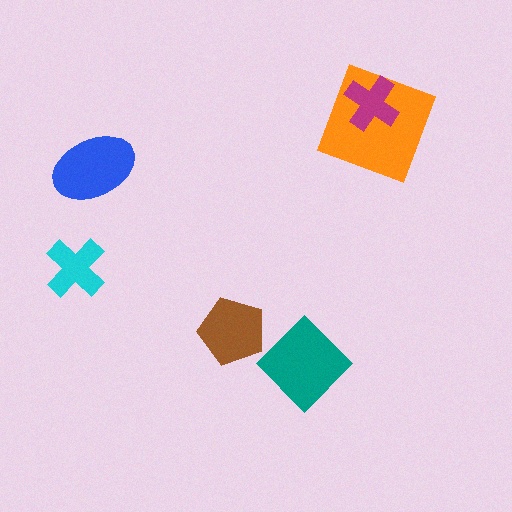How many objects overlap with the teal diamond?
0 objects overlap with the teal diamond.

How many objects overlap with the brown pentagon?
0 objects overlap with the brown pentagon.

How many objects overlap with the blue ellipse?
0 objects overlap with the blue ellipse.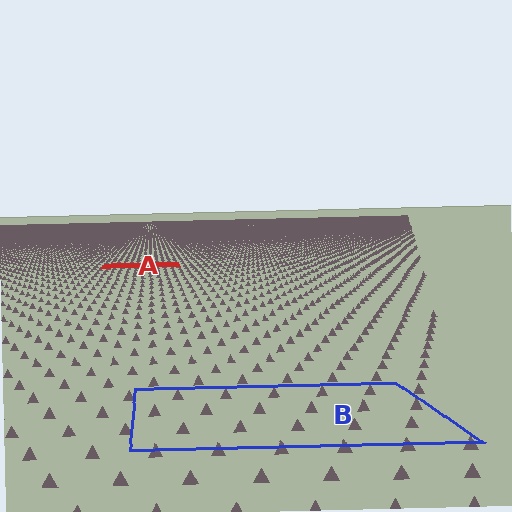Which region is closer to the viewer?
Region B is closer. The texture elements there are larger and more spread out.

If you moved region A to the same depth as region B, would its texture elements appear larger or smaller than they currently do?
They would appear larger. At a closer depth, the same texture elements are projected at a bigger on-screen size.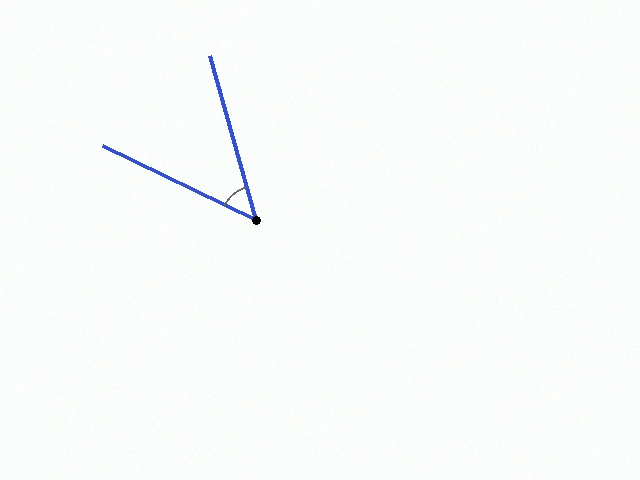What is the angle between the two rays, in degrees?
Approximately 49 degrees.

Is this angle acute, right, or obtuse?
It is acute.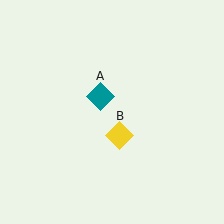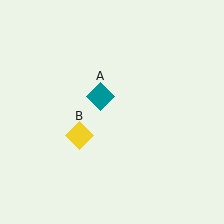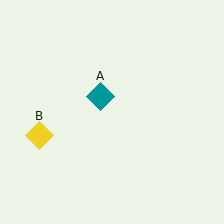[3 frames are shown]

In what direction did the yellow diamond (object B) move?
The yellow diamond (object B) moved left.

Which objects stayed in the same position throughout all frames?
Teal diamond (object A) remained stationary.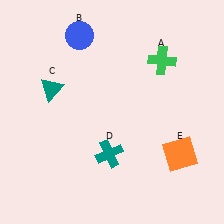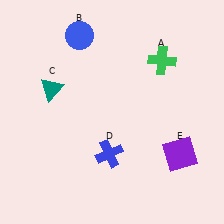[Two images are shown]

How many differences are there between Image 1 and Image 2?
There are 2 differences between the two images.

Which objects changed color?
D changed from teal to blue. E changed from orange to purple.